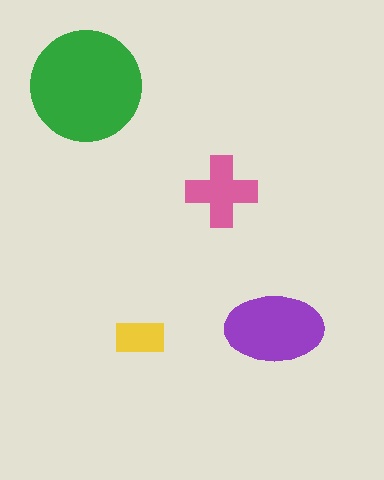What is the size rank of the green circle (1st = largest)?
1st.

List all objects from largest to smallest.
The green circle, the purple ellipse, the pink cross, the yellow rectangle.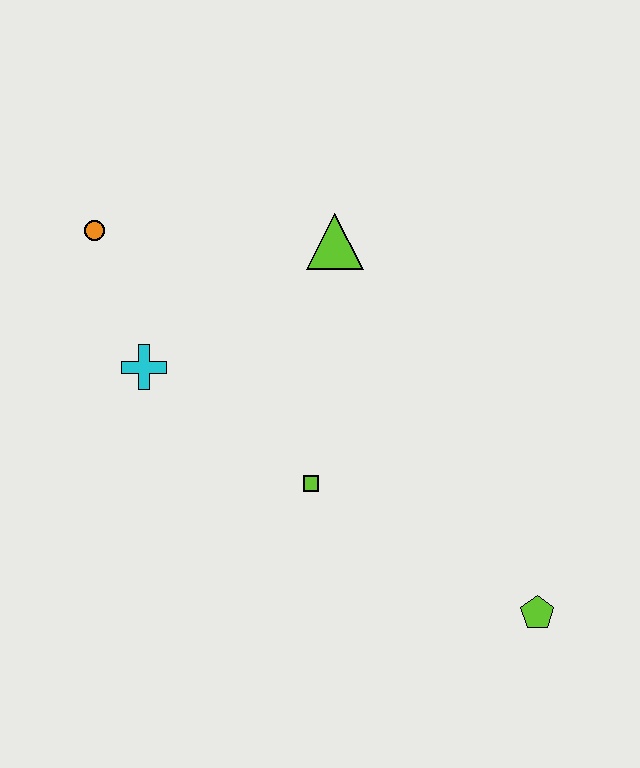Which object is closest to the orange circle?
The cyan cross is closest to the orange circle.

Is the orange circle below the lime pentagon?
No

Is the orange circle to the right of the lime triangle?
No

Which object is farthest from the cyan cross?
The lime pentagon is farthest from the cyan cross.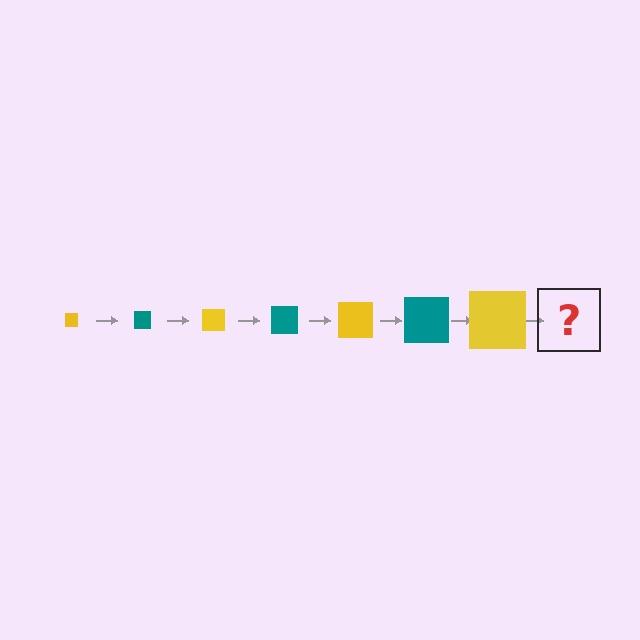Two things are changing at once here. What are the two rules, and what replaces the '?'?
The two rules are that the square grows larger each step and the color cycles through yellow and teal. The '?' should be a teal square, larger than the previous one.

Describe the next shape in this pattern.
It should be a teal square, larger than the previous one.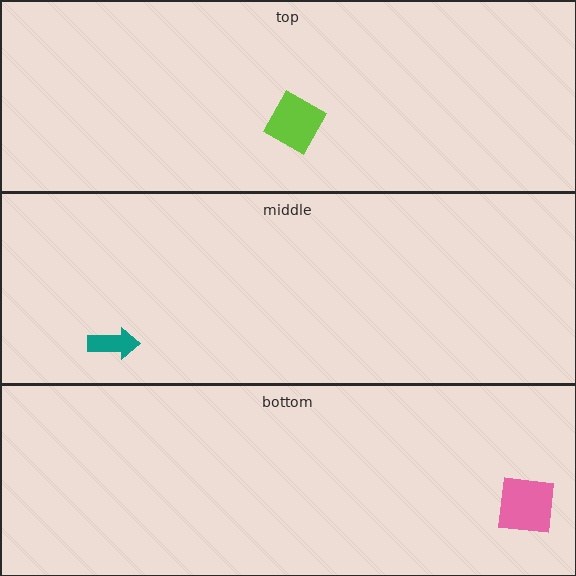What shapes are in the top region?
The lime diamond.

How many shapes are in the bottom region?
1.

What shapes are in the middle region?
The teal arrow.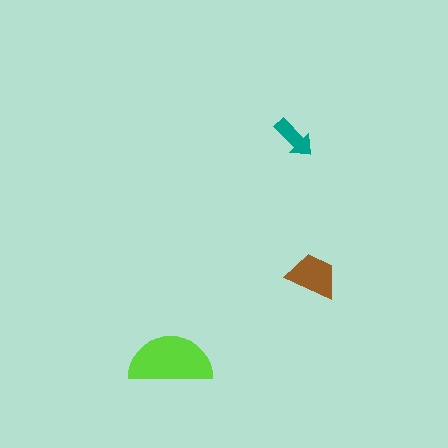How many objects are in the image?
There are 3 objects in the image.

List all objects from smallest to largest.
The teal arrow, the brown trapezoid, the lime semicircle.